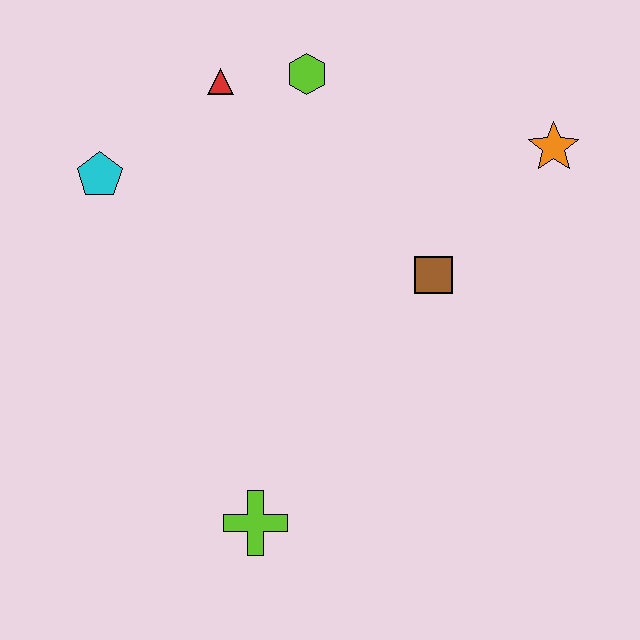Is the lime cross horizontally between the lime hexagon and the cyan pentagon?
Yes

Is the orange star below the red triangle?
Yes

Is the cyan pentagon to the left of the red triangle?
Yes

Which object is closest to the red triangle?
The lime hexagon is closest to the red triangle.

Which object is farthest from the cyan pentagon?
The orange star is farthest from the cyan pentagon.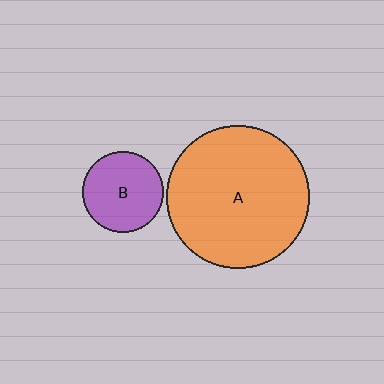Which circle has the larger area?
Circle A (orange).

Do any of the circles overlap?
No, none of the circles overlap.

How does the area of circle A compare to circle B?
Approximately 3.1 times.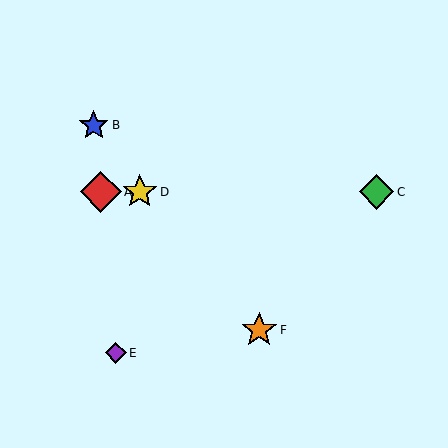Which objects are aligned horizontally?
Objects A, C, D are aligned horizontally.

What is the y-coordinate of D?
Object D is at y≈192.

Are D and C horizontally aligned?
Yes, both are at y≈192.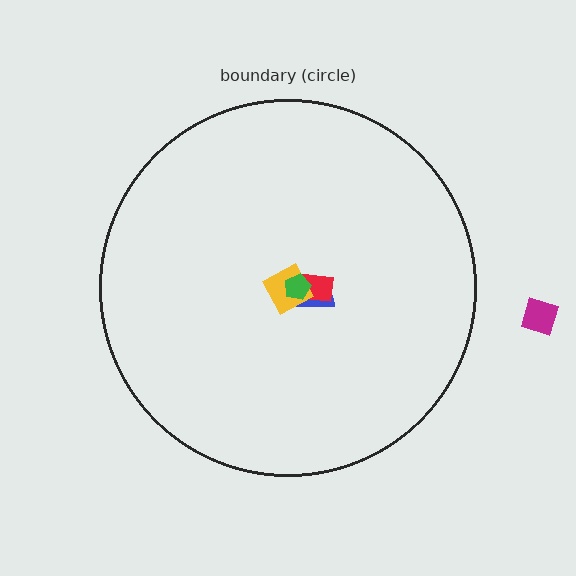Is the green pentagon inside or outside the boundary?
Inside.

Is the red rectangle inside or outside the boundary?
Inside.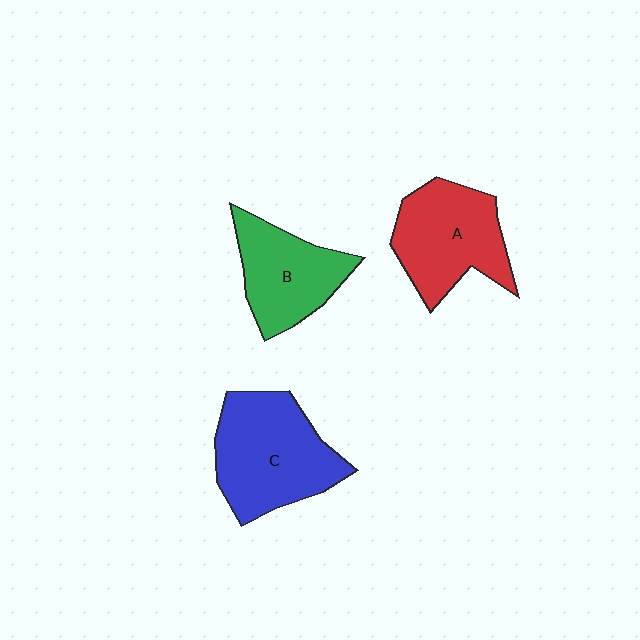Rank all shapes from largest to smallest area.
From largest to smallest: C (blue), A (red), B (green).